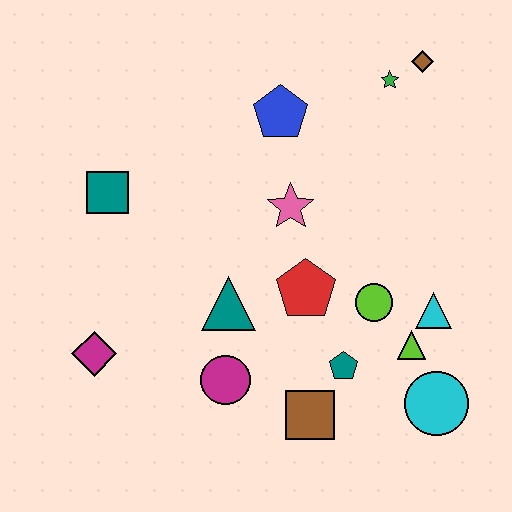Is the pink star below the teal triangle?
No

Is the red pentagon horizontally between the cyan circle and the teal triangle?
Yes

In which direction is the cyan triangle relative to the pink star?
The cyan triangle is to the right of the pink star.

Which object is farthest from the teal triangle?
The brown diamond is farthest from the teal triangle.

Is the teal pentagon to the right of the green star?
No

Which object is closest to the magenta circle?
The teal triangle is closest to the magenta circle.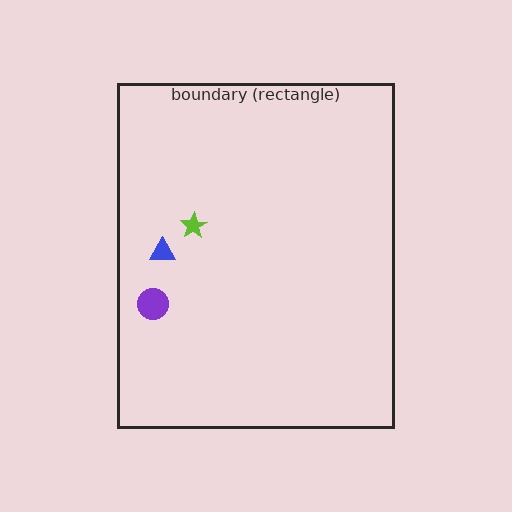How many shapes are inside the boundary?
3 inside, 0 outside.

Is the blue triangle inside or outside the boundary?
Inside.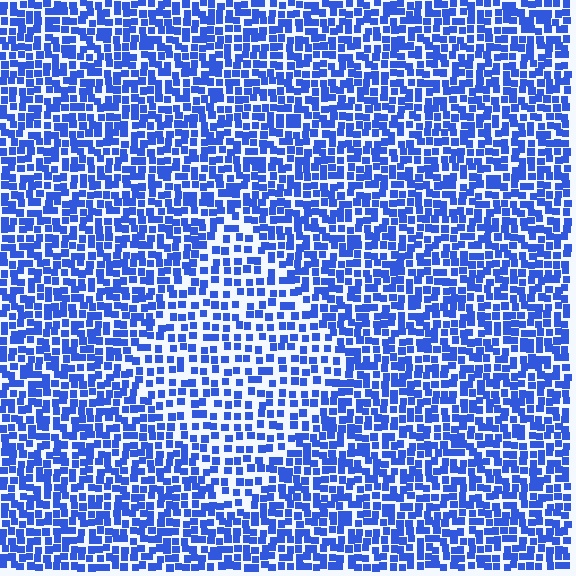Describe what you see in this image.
The image contains small blue elements arranged at two different densities. A diamond-shaped region is visible where the elements are less densely packed than the surrounding area.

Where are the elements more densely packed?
The elements are more densely packed outside the diamond boundary.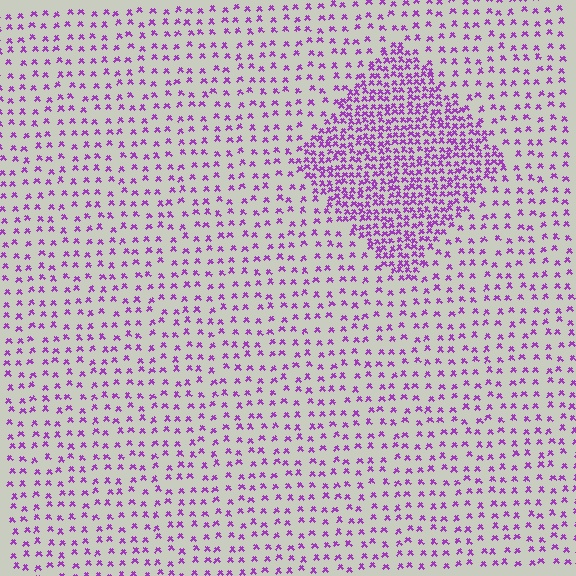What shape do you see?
I see a diamond.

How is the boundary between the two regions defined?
The boundary is defined by a change in element density (approximately 2.6x ratio). All elements are the same color, size, and shape.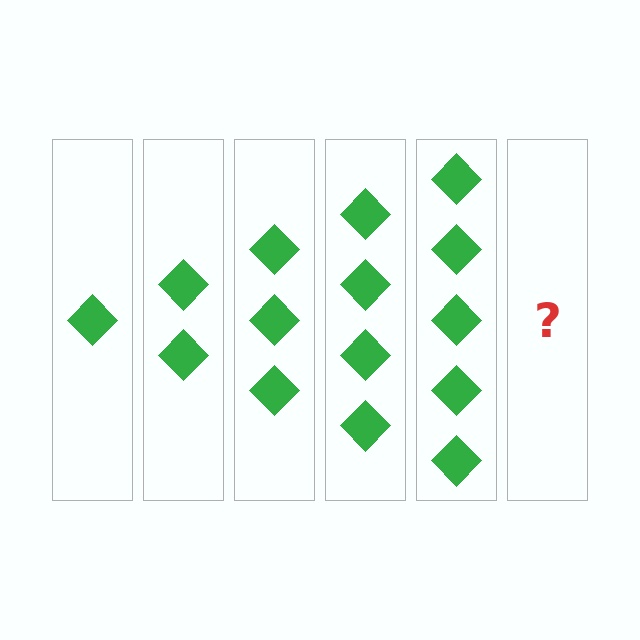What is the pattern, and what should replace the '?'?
The pattern is that each step adds one more diamond. The '?' should be 6 diamonds.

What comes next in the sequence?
The next element should be 6 diamonds.